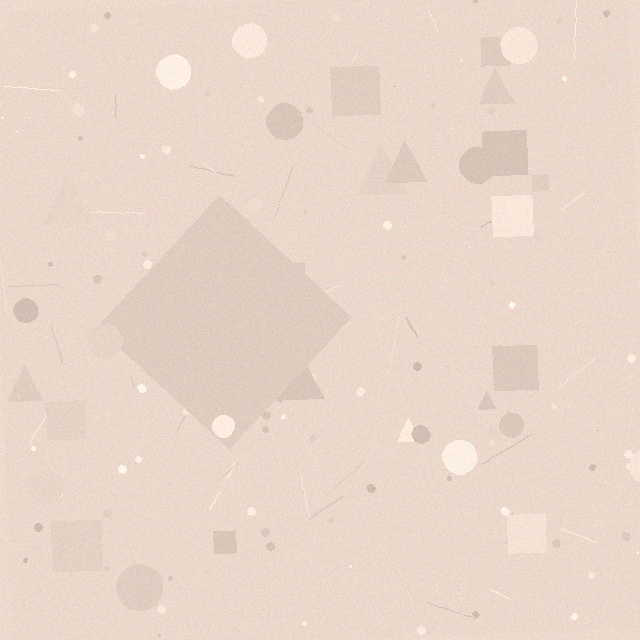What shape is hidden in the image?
A diamond is hidden in the image.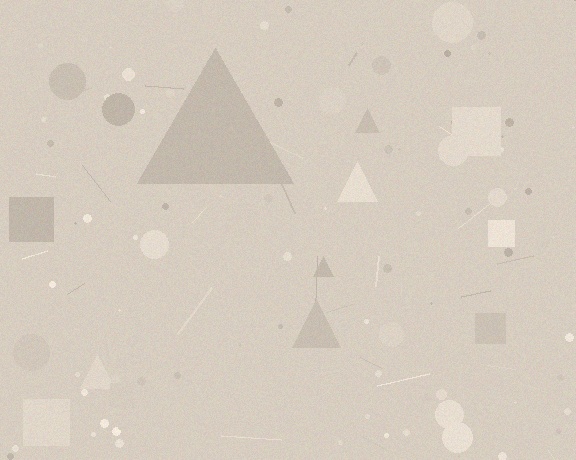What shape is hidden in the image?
A triangle is hidden in the image.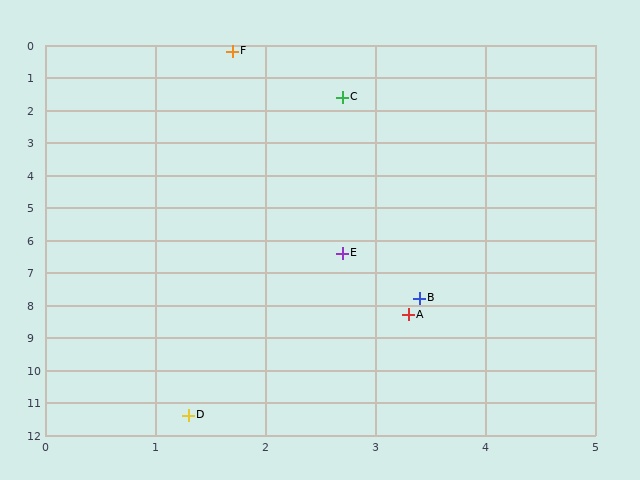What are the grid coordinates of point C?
Point C is at approximately (2.7, 1.6).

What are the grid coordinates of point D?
Point D is at approximately (1.3, 11.4).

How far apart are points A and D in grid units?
Points A and D are about 3.7 grid units apart.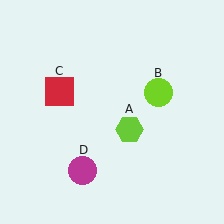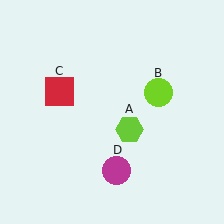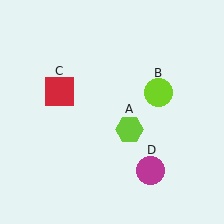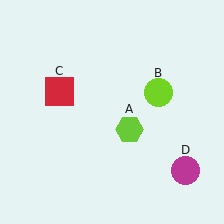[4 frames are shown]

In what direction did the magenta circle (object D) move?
The magenta circle (object D) moved right.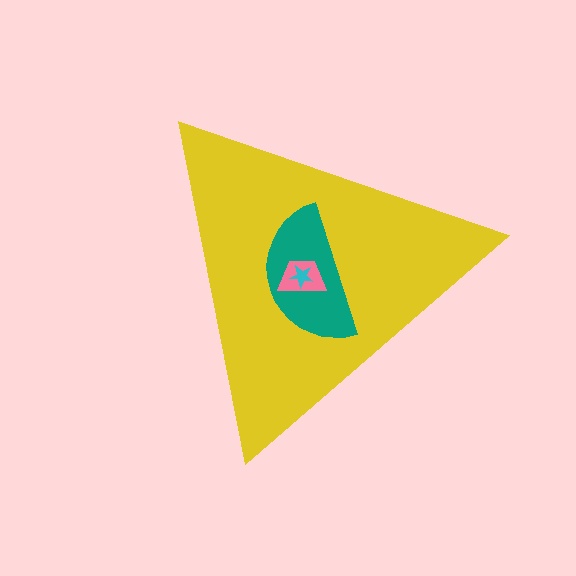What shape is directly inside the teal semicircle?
The pink trapezoid.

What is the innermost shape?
The cyan star.